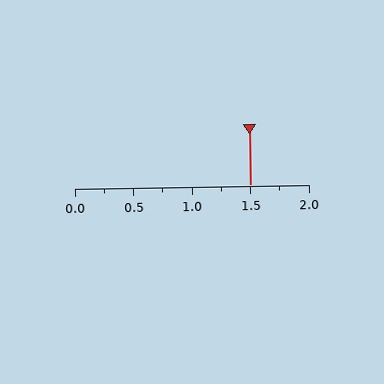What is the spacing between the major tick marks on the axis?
The major ticks are spaced 0.5 apart.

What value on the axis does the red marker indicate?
The marker indicates approximately 1.5.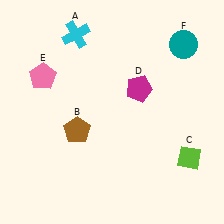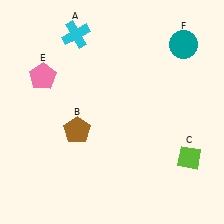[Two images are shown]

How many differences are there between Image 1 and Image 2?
There is 1 difference between the two images.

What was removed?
The magenta pentagon (D) was removed in Image 2.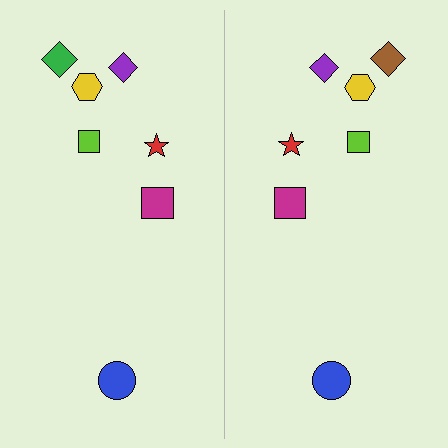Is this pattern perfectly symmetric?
No, the pattern is not perfectly symmetric. The brown diamond on the right side breaks the symmetry — its mirror counterpart is green.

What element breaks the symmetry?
The brown diamond on the right side breaks the symmetry — its mirror counterpart is green.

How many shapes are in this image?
There are 14 shapes in this image.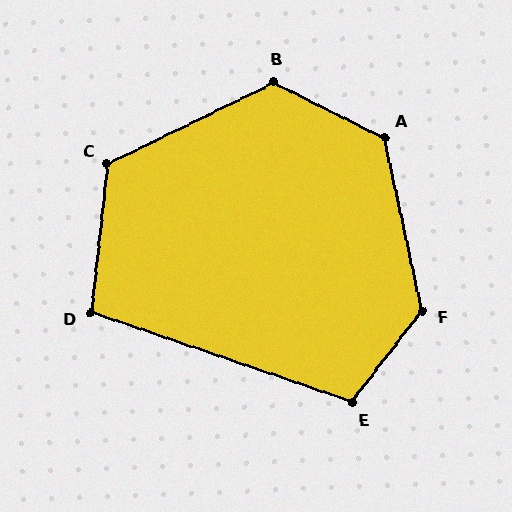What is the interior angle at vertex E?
Approximately 109 degrees (obtuse).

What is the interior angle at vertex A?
Approximately 129 degrees (obtuse).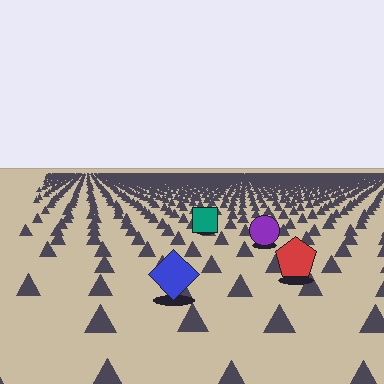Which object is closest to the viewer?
The blue diamond is closest. The texture marks near it are larger and more spread out.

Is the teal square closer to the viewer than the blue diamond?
No. The blue diamond is closer — you can tell from the texture gradient: the ground texture is coarser near it.